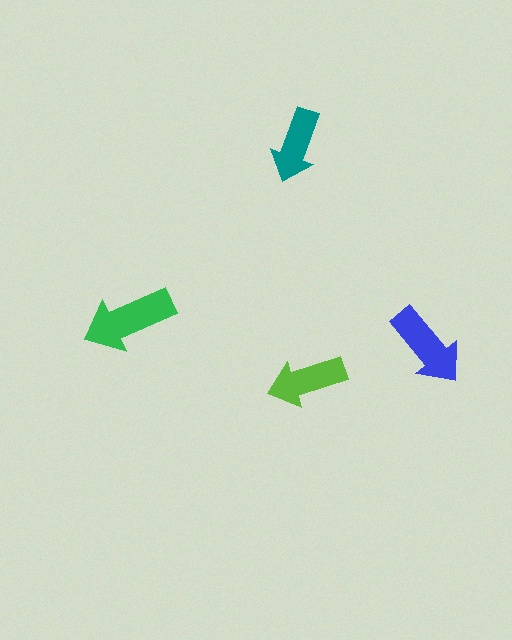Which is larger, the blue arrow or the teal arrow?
The blue one.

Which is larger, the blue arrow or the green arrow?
The green one.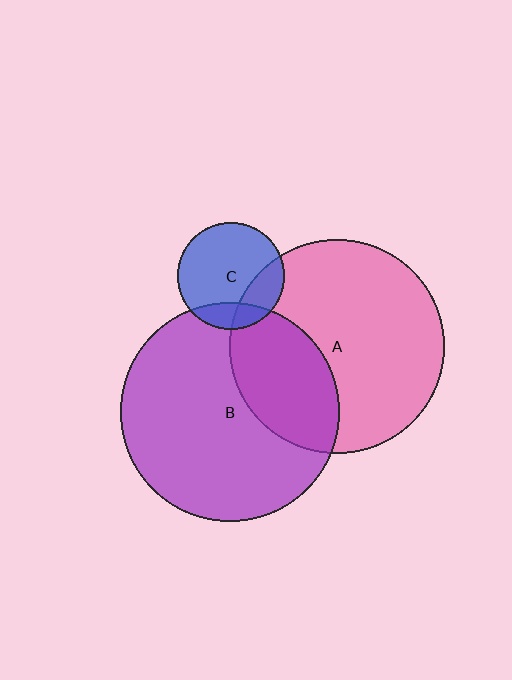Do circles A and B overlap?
Yes.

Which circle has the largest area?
Circle B (purple).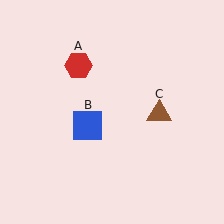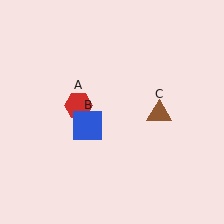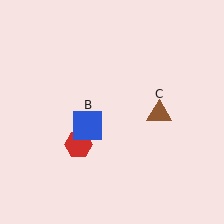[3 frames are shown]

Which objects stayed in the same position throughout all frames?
Blue square (object B) and brown triangle (object C) remained stationary.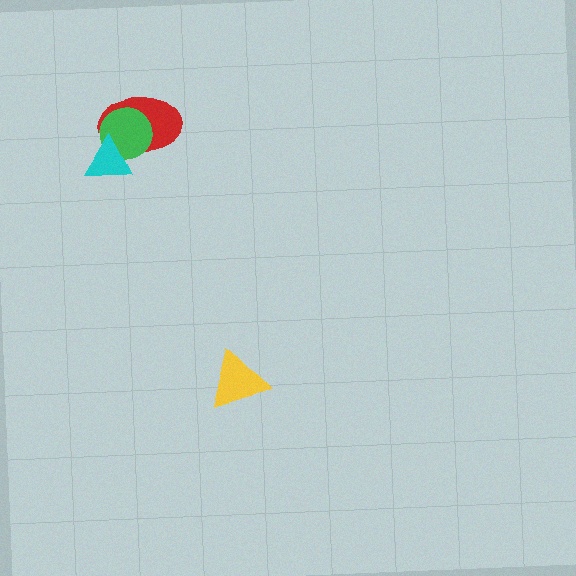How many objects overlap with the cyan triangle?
2 objects overlap with the cyan triangle.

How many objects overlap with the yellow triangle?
0 objects overlap with the yellow triangle.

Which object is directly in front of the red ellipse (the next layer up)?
The green circle is directly in front of the red ellipse.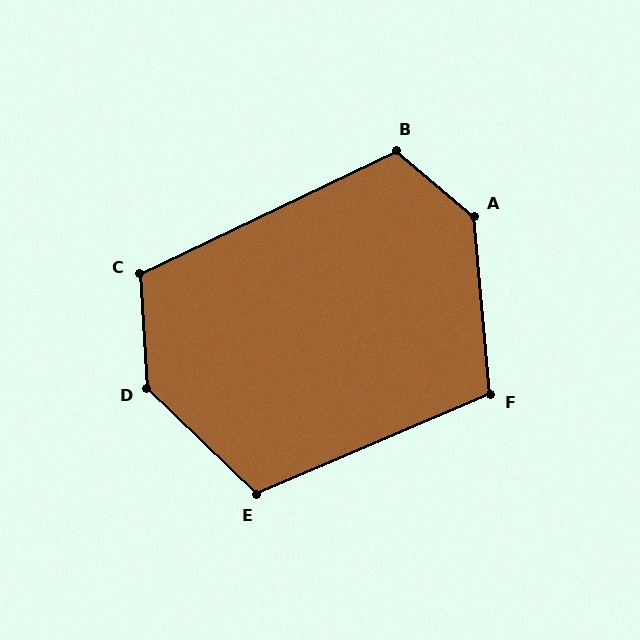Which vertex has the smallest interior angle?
F, at approximately 108 degrees.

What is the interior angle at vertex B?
Approximately 114 degrees (obtuse).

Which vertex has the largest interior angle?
D, at approximately 138 degrees.